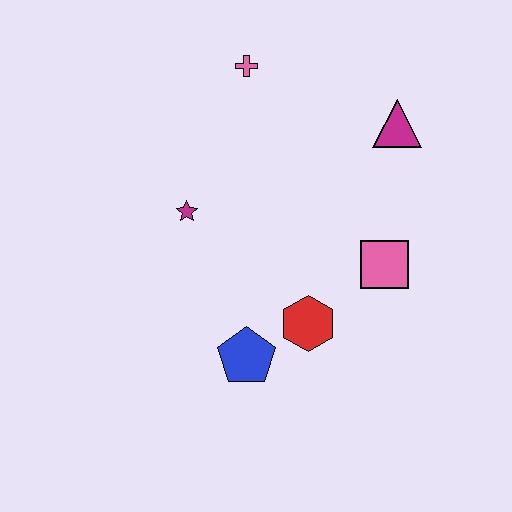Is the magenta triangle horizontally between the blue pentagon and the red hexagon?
No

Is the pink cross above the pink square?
Yes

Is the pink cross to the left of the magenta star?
No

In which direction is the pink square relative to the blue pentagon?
The pink square is to the right of the blue pentagon.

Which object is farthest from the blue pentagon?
The pink cross is farthest from the blue pentagon.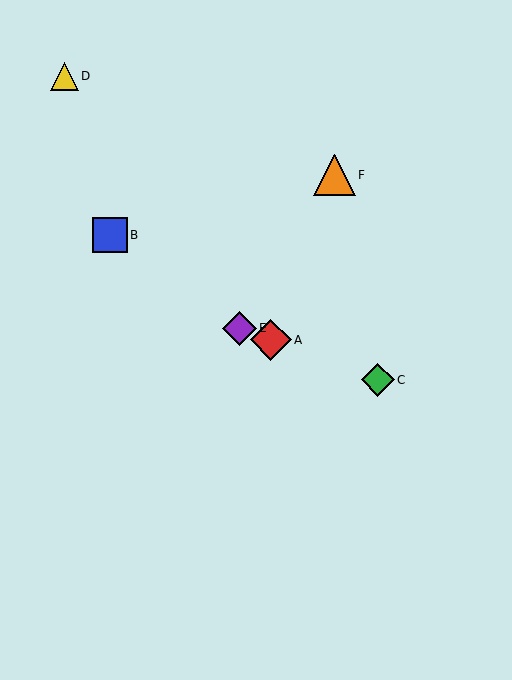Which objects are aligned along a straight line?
Objects A, C, E are aligned along a straight line.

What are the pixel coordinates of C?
Object C is at (378, 380).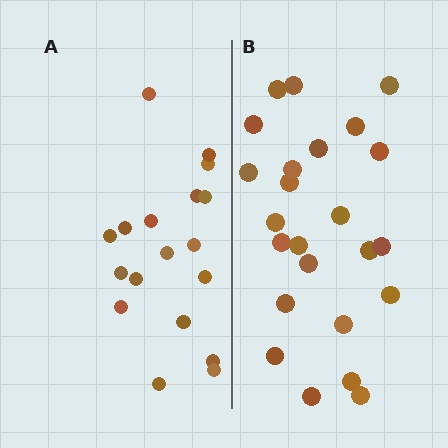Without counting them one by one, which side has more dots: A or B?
Region B (the right region) has more dots.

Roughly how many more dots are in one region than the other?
Region B has about 6 more dots than region A.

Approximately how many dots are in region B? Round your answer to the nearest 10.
About 20 dots. (The exact count is 24, which rounds to 20.)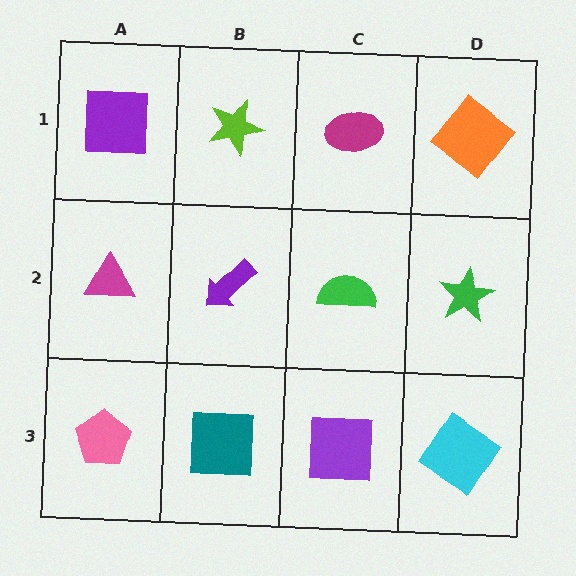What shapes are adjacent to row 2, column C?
A magenta ellipse (row 1, column C), a purple square (row 3, column C), a purple arrow (row 2, column B), a green star (row 2, column D).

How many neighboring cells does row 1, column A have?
2.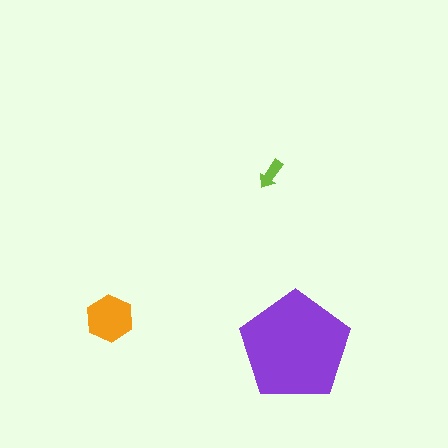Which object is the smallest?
The lime arrow.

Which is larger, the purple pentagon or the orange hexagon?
The purple pentagon.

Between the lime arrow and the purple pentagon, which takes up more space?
The purple pentagon.